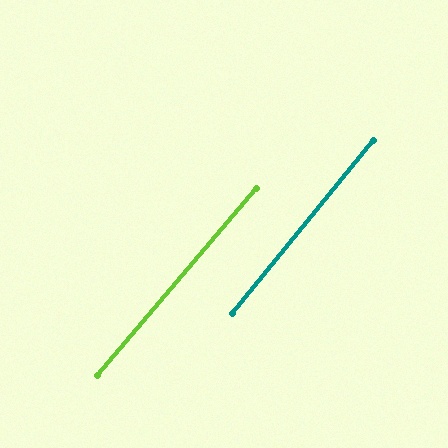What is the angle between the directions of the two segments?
Approximately 1 degree.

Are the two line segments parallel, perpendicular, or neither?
Parallel — their directions differ by only 1.2°.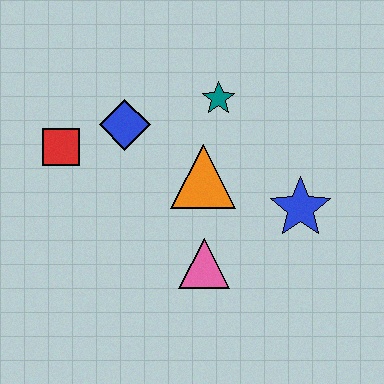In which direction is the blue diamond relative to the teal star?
The blue diamond is to the left of the teal star.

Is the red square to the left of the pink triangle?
Yes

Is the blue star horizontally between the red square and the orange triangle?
No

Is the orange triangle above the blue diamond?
No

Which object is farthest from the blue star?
The red square is farthest from the blue star.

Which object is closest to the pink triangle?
The orange triangle is closest to the pink triangle.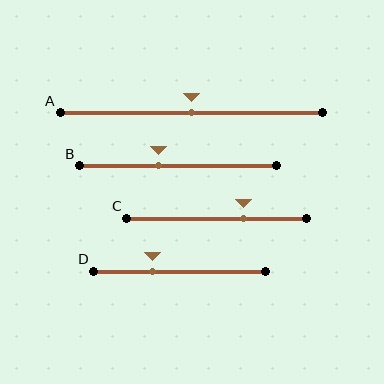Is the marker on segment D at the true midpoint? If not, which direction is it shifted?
No, the marker on segment D is shifted to the left by about 15% of the segment length.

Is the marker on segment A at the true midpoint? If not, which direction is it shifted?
Yes, the marker on segment A is at the true midpoint.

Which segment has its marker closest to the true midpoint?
Segment A has its marker closest to the true midpoint.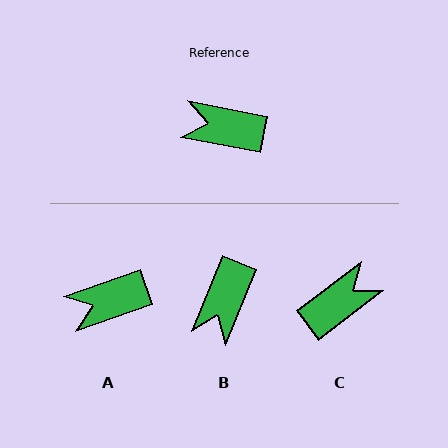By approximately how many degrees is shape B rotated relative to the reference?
Approximately 79 degrees counter-clockwise.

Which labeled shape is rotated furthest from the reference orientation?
C, about 132 degrees away.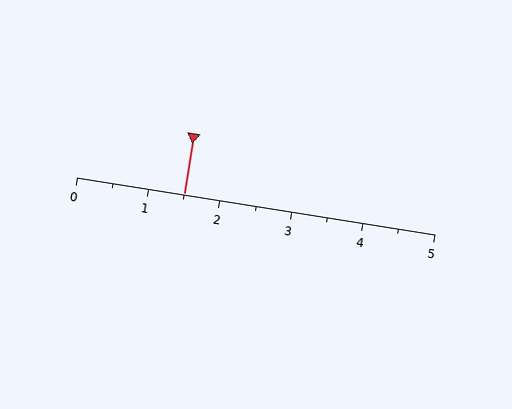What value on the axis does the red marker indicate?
The marker indicates approximately 1.5.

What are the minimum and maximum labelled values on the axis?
The axis runs from 0 to 5.